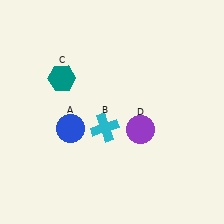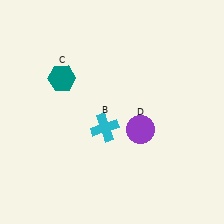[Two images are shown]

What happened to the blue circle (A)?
The blue circle (A) was removed in Image 2. It was in the bottom-left area of Image 1.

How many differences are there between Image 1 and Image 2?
There is 1 difference between the two images.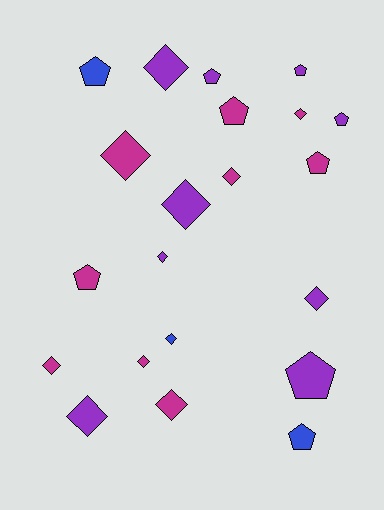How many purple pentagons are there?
There are 4 purple pentagons.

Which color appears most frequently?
Magenta, with 9 objects.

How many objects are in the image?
There are 21 objects.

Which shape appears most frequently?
Diamond, with 12 objects.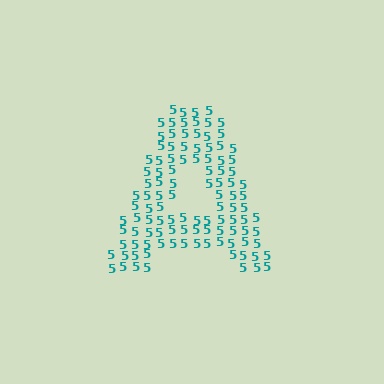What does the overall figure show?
The overall figure shows the letter A.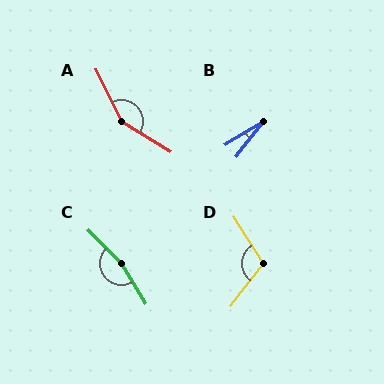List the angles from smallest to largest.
B (21°), D (109°), A (148°), C (166°).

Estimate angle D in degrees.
Approximately 109 degrees.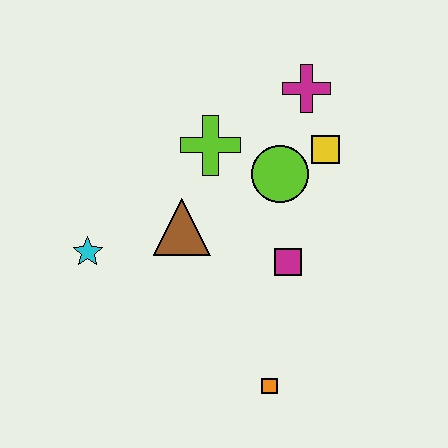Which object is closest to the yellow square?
The lime circle is closest to the yellow square.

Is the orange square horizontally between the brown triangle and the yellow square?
Yes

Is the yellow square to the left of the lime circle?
No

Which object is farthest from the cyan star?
The magenta cross is farthest from the cyan star.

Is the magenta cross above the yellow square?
Yes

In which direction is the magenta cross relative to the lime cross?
The magenta cross is to the right of the lime cross.